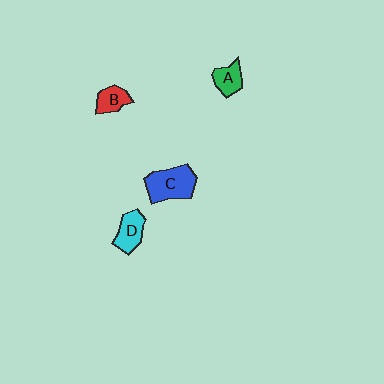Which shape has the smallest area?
Shape B (red).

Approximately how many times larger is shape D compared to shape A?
Approximately 1.2 times.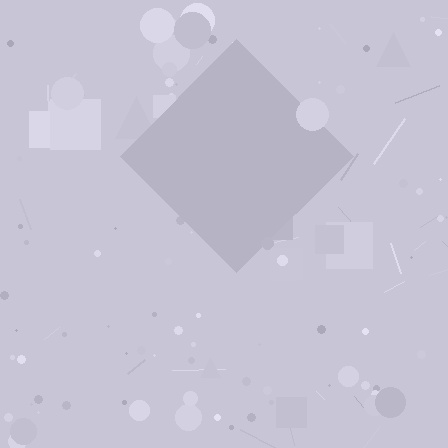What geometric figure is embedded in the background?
A diamond is embedded in the background.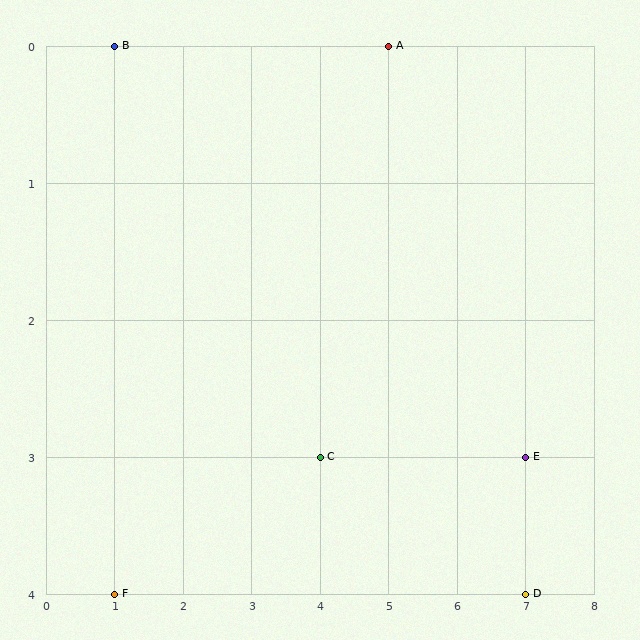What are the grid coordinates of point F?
Point F is at grid coordinates (1, 4).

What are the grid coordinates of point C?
Point C is at grid coordinates (4, 3).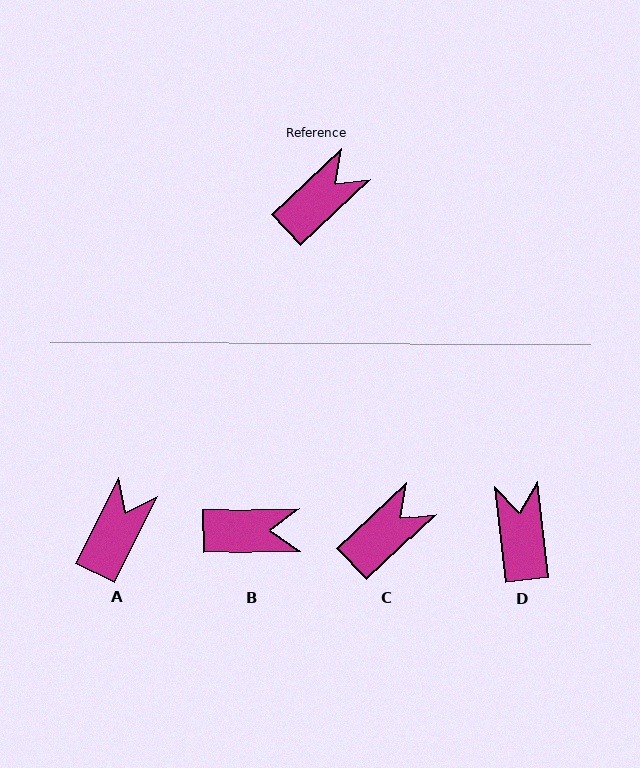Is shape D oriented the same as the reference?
No, it is off by about 54 degrees.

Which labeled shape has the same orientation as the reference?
C.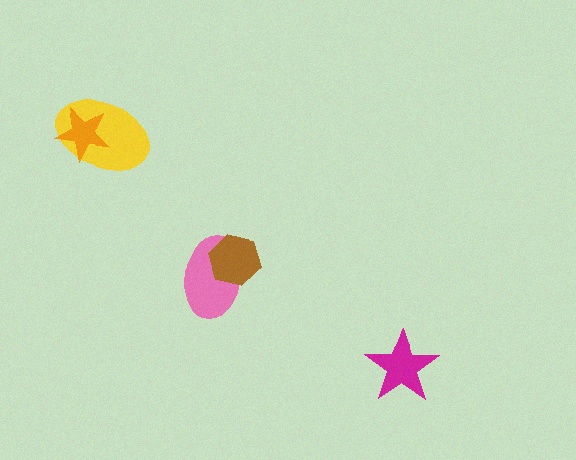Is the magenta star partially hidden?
No, no other shape covers it.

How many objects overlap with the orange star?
1 object overlaps with the orange star.